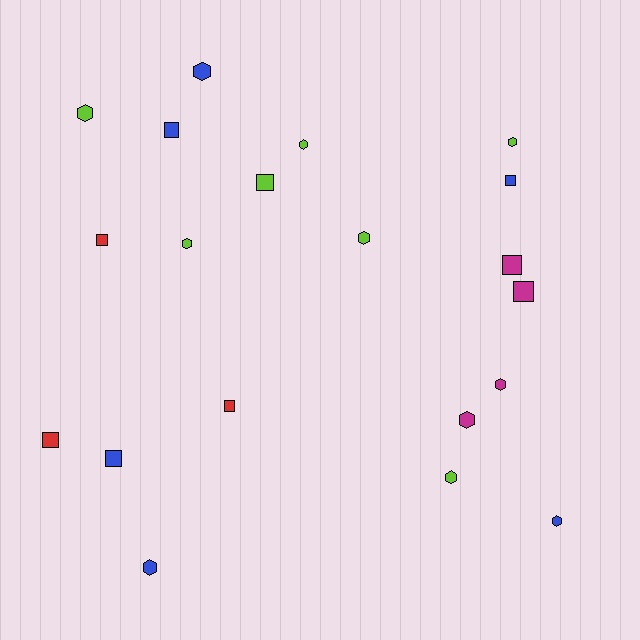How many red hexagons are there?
There are no red hexagons.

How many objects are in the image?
There are 20 objects.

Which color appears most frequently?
Lime, with 7 objects.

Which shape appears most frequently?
Hexagon, with 11 objects.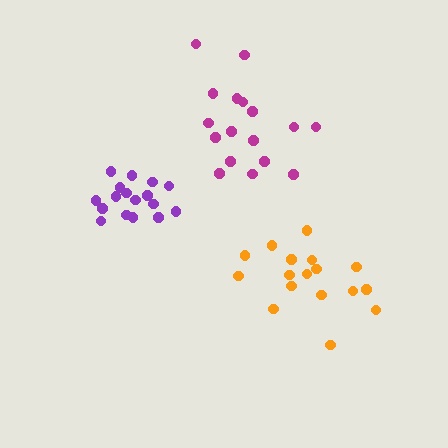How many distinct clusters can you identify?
There are 3 distinct clusters.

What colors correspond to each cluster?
The clusters are colored: orange, purple, magenta.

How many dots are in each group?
Group 1: 17 dots, Group 2: 18 dots, Group 3: 17 dots (52 total).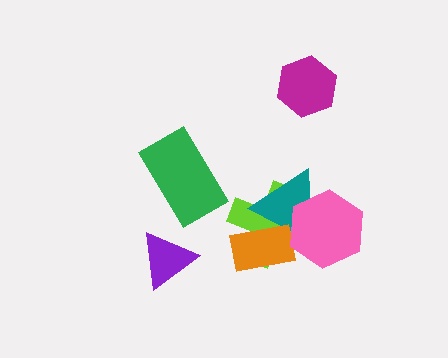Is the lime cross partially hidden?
Yes, it is partially covered by another shape.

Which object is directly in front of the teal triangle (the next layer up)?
The orange rectangle is directly in front of the teal triangle.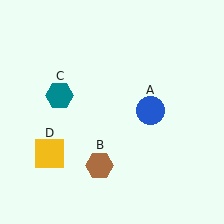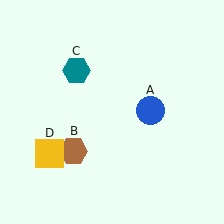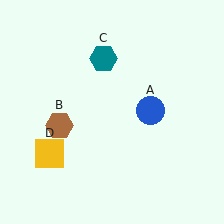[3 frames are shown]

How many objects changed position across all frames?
2 objects changed position: brown hexagon (object B), teal hexagon (object C).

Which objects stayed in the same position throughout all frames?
Blue circle (object A) and yellow square (object D) remained stationary.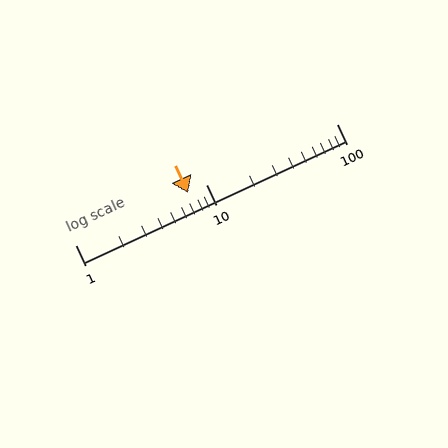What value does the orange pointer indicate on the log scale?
The pointer indicates approximately 7.3.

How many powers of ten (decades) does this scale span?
The scale spans 2 decades, from 1 to 100.